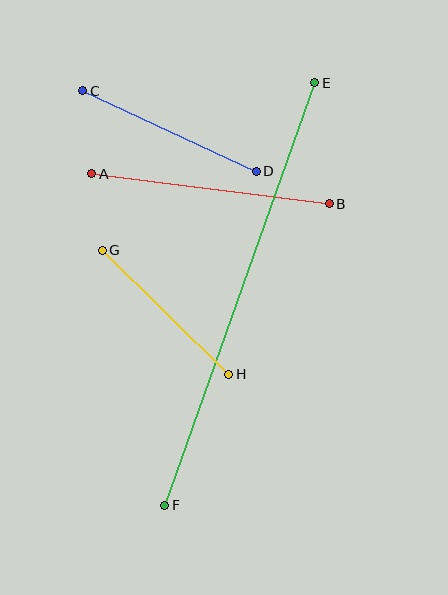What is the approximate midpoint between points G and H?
The midpoint is at approximately (165, 312) pixels.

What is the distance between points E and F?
The distance is approximately 448 pixels.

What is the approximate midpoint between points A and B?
The midpoint is at approximately (211, 189) pixels.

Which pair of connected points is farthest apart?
Points E and F are farthest apart.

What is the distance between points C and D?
The distance is approximately 191 pixels.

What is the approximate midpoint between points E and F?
The midpoint is at approximately (240, 294) pixels.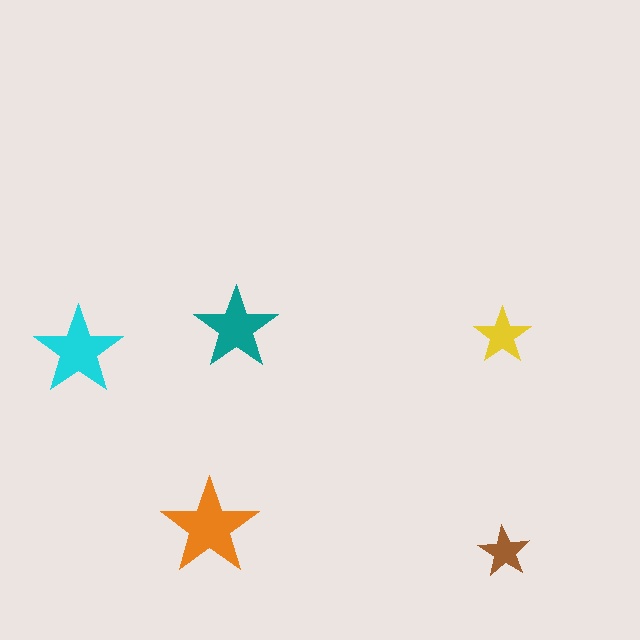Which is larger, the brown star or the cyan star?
The cyan one.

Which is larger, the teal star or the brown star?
The teal one.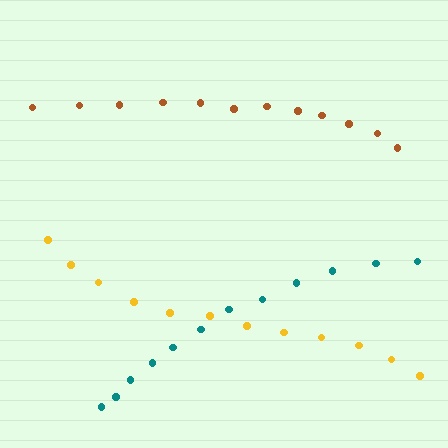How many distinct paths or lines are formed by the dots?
There are 3 distinct paths.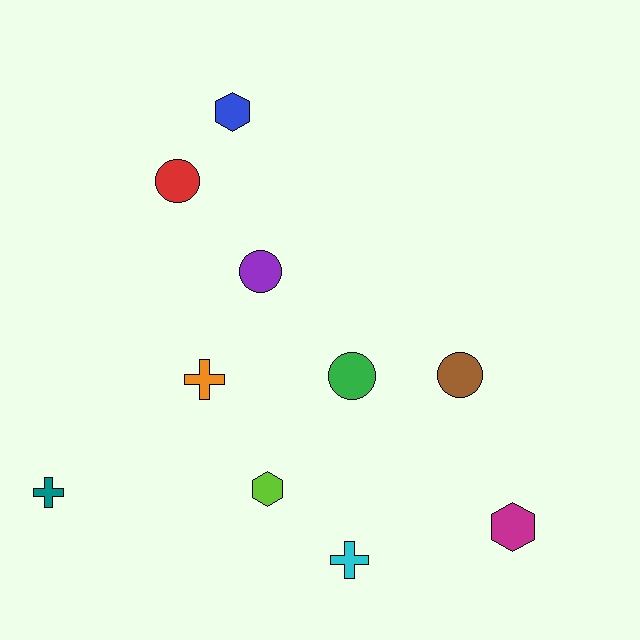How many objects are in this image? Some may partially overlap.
There are 10 objects.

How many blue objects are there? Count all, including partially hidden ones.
There is 1 blue object.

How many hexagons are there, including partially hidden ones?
There are 3 hexagons.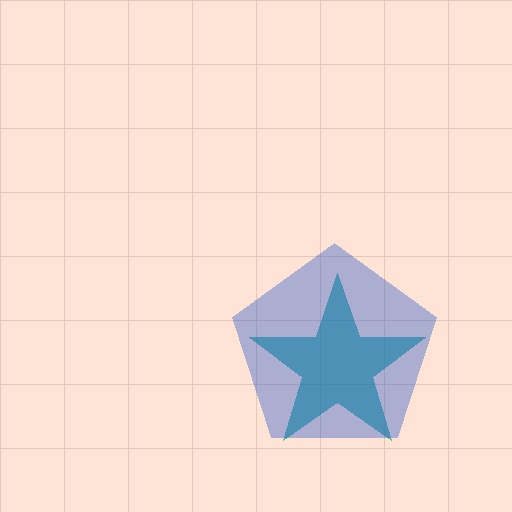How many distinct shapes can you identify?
There are 2 distinct shapes: a teal star, a blue pentagon.